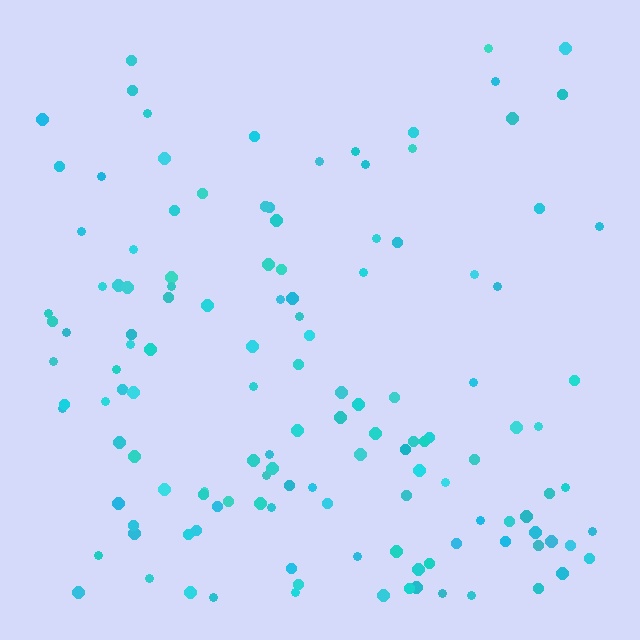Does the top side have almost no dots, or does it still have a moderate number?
Still a moderate number, just noticeably fewer than the bottom.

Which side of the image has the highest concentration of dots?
The bottom.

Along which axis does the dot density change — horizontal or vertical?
Vertical.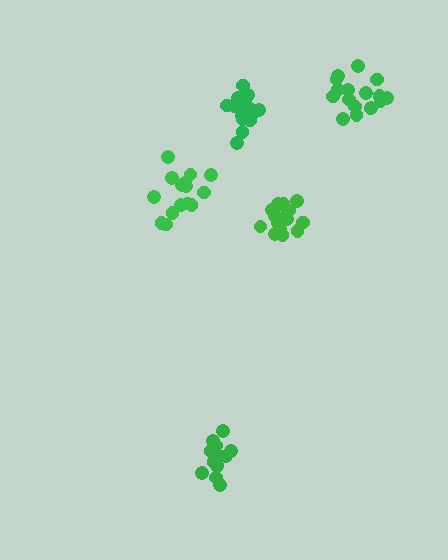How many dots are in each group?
Group 1: 13 dots, Group 2: 15 dots, Group 3: 17 dots, Group 4: 16 dots, Group 5: 17 dots (78 total).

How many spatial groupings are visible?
There are 5 spatial groupings.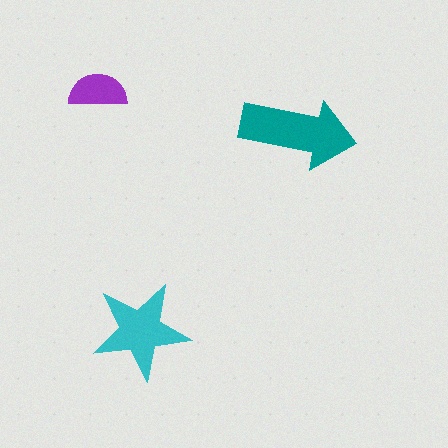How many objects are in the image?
There are 3 objects in the image.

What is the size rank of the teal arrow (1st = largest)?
1st.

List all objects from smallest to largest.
The purple semicircle, the cyan star, the teal arrow.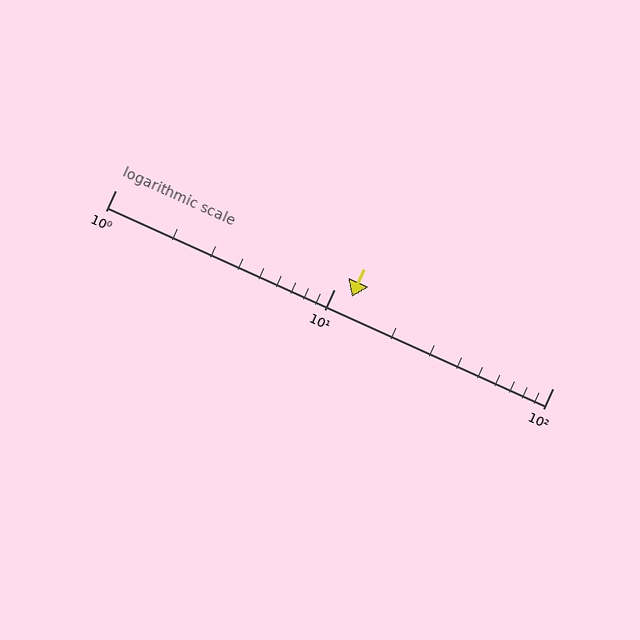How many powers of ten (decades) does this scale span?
The scale spans 2 decades, from 1 to 100.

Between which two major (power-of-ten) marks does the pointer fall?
The pointer is between 10 and 100.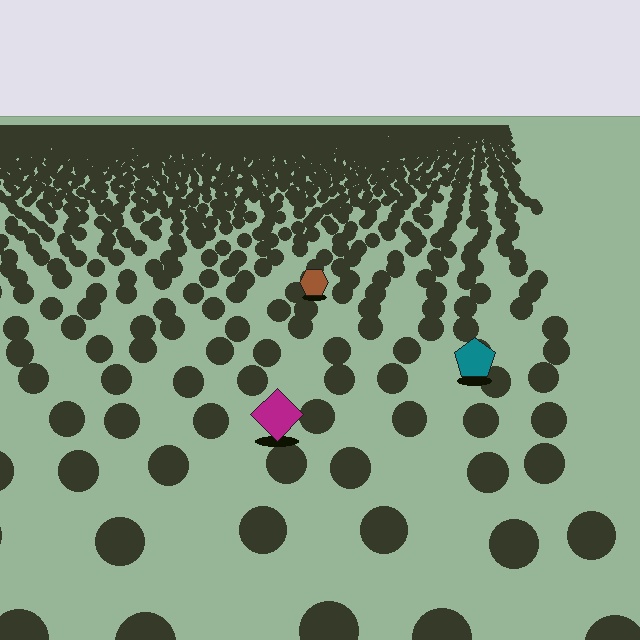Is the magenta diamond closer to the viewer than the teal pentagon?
Yes. The magenta diamond is closer — you can tell from the texture gradient: the ground texture is coarser near it.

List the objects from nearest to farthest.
From nearest to farthest: the magenta diamond, the teal pentagon, the brown hexagon.